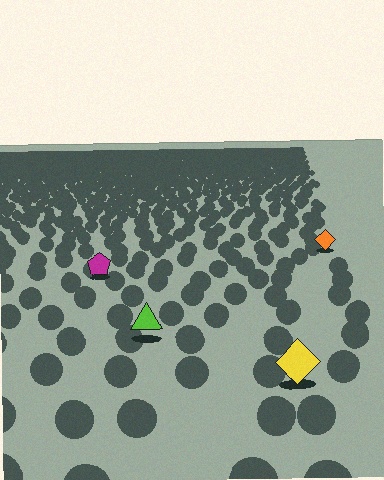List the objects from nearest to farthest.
From nearest to farthest: the yellow diamond, the lime triangle, the magenta pentagon, the orange diamond.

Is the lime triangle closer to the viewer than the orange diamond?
Yes. The lime triangle is closer — you can tell from the texture gradient: the ground texture is coarser near it.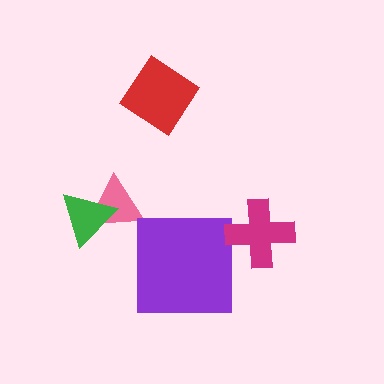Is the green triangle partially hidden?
No, no other shape covers it.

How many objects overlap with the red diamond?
0 objects overlap with the red diamond.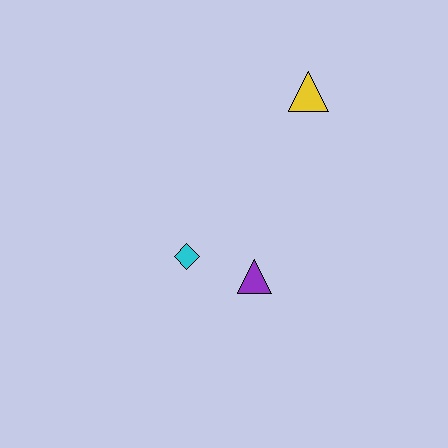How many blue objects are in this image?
There are no blue objects.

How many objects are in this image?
There are 3 objects.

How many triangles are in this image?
There are 2 triangles.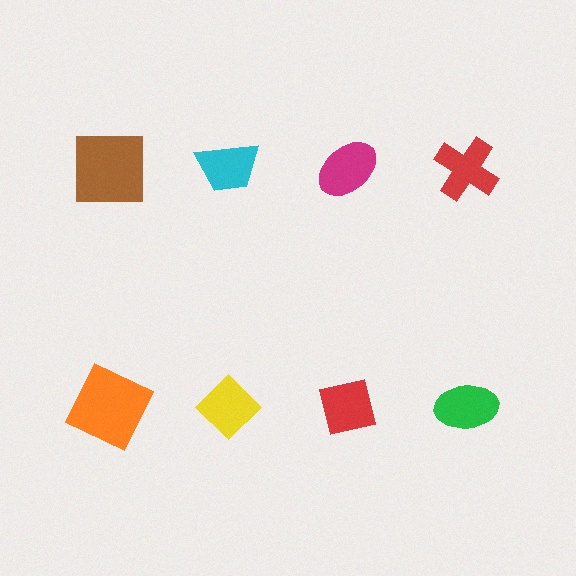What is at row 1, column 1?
A brown square.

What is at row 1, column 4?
A red cross.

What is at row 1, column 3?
A magenta ellipse.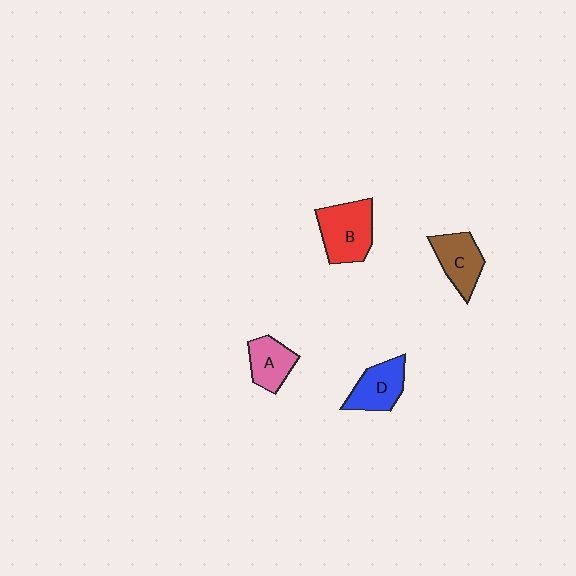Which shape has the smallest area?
Shape A (pink).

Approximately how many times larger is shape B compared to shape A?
Approximately 1.5 times.